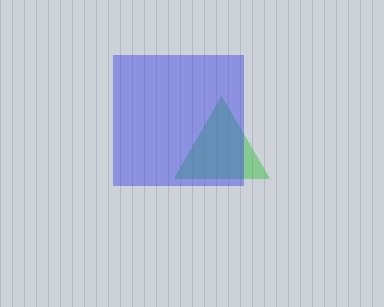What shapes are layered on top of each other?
The layered shapes are: a green triangle, a blue square.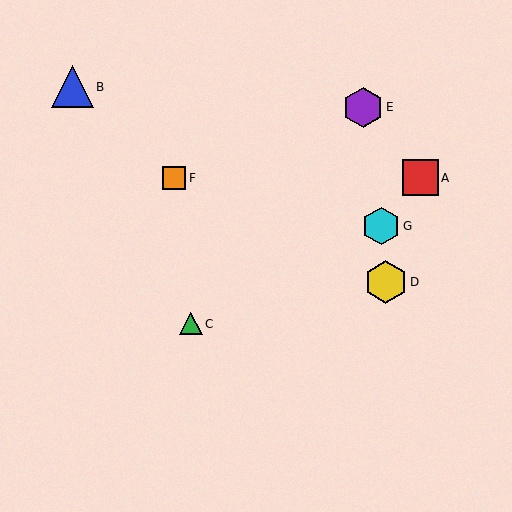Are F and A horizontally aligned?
Yes, both are at y≈178.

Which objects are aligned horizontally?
Objects A, F are aligned horizontally.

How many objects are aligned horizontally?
2 objects (A, F) are aligned horizontally.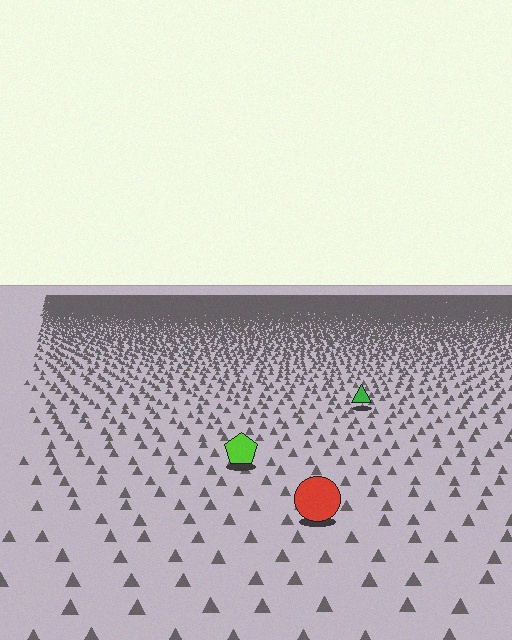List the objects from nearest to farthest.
From nearest to farthest: the red circle, the lime pentagon, the green triangle.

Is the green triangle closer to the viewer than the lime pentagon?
No. The lime pentagon is closer — you can tell from the texture gradient: the ground texture is coarser near it.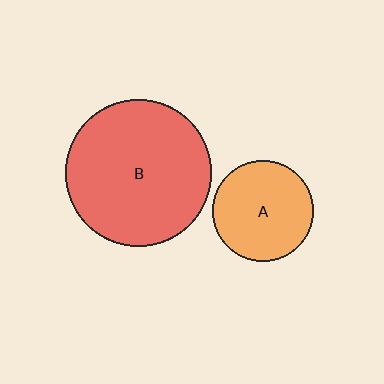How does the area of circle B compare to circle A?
Approximately 2.1 times.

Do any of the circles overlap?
No, none of the circles overlap.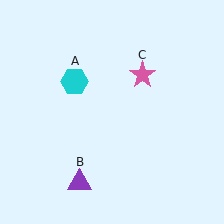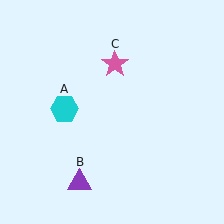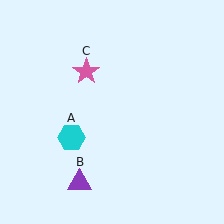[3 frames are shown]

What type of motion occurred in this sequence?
The cyan hexagon (object A), pink star (object C) rotated counterclockwise around the center of the scene.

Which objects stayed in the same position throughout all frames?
Purple triangle (object B) remained stationary.